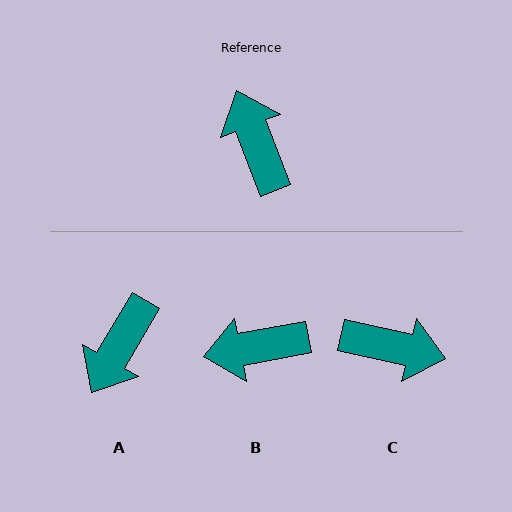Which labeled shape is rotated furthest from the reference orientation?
A, about 128 degrees away.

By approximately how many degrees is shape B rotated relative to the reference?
Approximately 79 degrees counter-clockwise.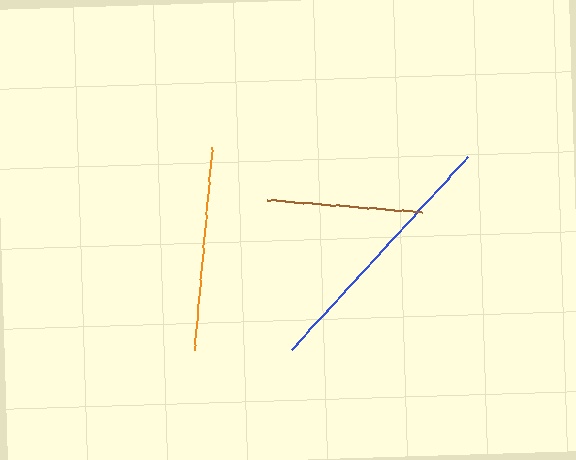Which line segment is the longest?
The blue line is the longest at approximately 261 pixels.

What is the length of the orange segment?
The orange segment is approximately 203 pixels long.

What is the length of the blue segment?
The blue segment is approximately 261 pixels long.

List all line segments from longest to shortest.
From longest to shortest: blue, orange, brown.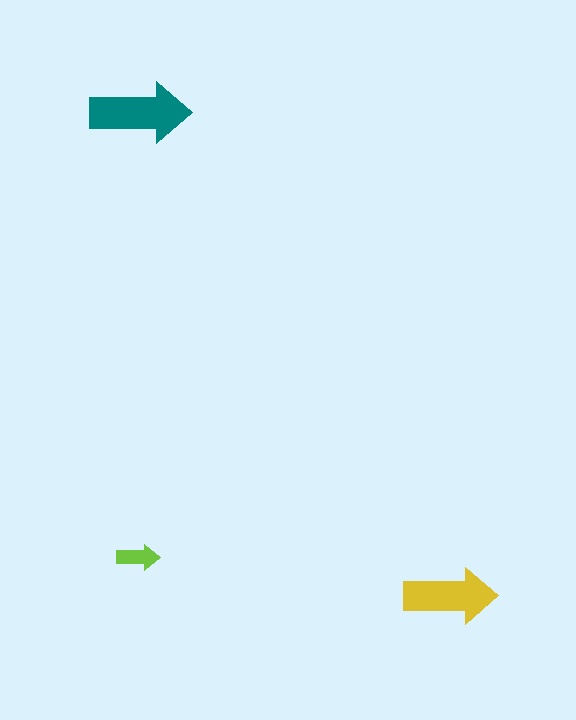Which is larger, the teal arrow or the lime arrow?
The teal one.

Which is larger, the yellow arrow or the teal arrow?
The teal one.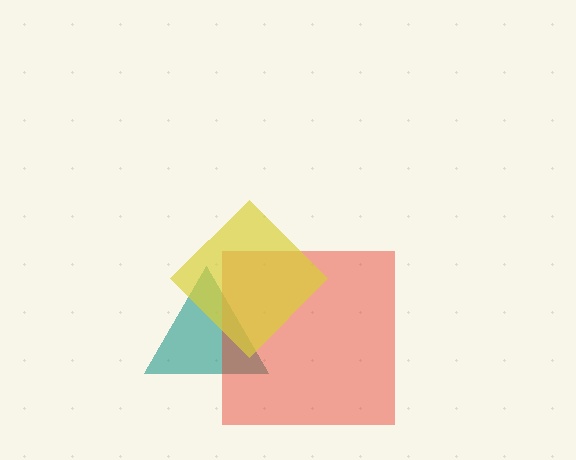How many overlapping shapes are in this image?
There are 3 overlapping shapes in the image.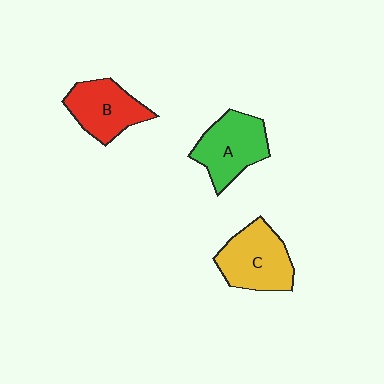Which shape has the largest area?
Shape C (yellow).